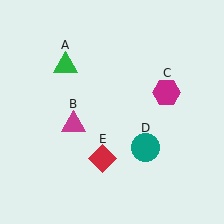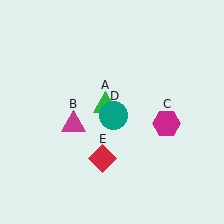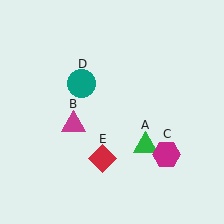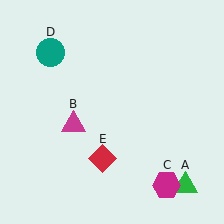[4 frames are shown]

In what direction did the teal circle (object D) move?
The teal circle (object D) moved up and to the left.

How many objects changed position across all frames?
3 objects changed position: green triangle (object A), magenta hexagon (object C), teal circle (object D).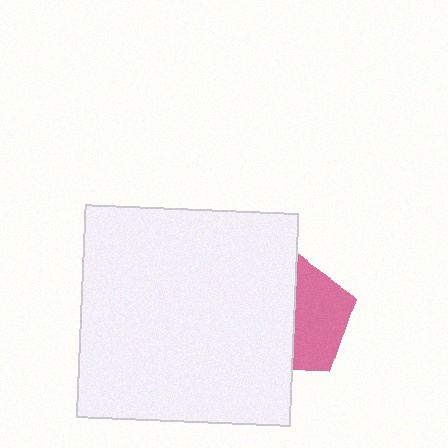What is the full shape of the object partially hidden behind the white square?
The partially hidden object is a pink pentagon.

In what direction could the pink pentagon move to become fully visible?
The pink pentagon could move right. That would shift it out from behind the white square entirely.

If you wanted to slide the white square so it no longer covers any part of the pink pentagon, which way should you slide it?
Slide it left — that is the most direct way to separate the two shapes.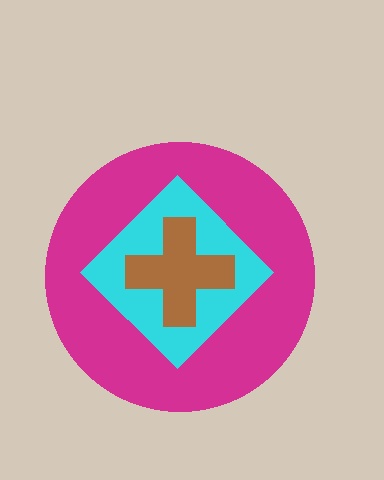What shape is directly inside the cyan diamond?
The brown cross.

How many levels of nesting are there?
3.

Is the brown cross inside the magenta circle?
Yes.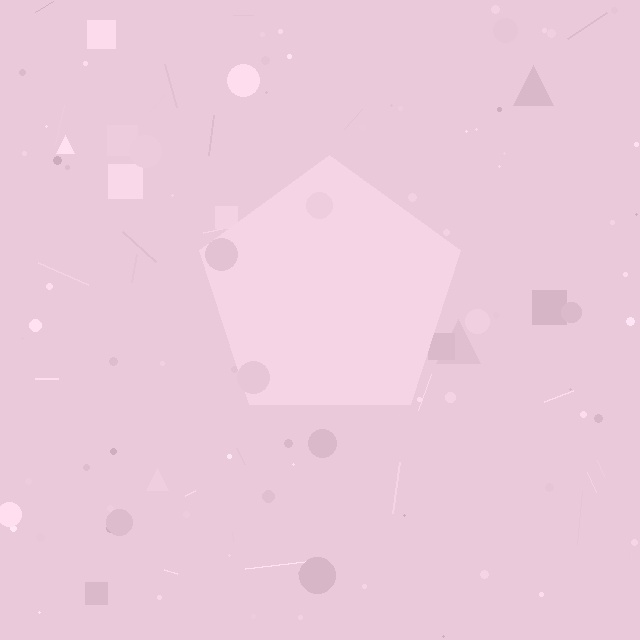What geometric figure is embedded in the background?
A pentagon is embedded in the background.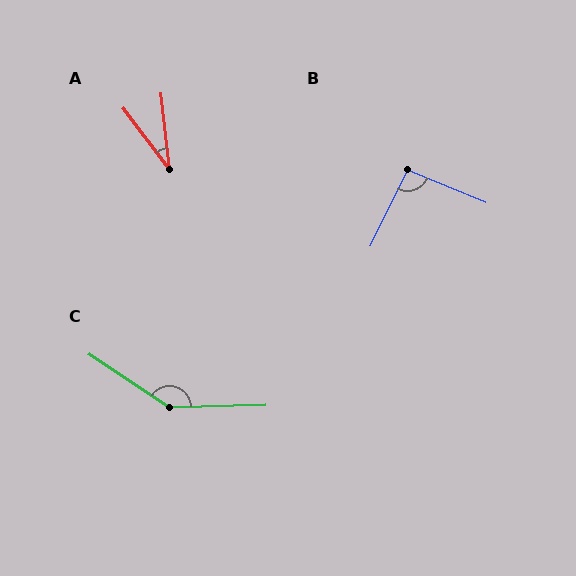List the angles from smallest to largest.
A (31°), B (93°), C (145°).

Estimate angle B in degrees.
Approximately 93 degrees.